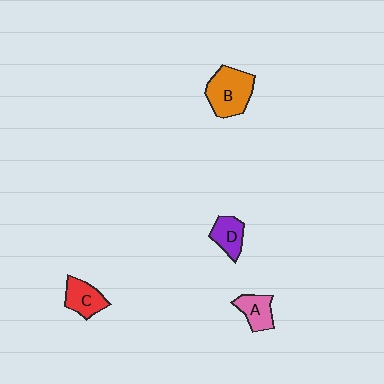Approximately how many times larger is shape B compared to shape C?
Approximately 1.6 times.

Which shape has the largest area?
Shape B (orange).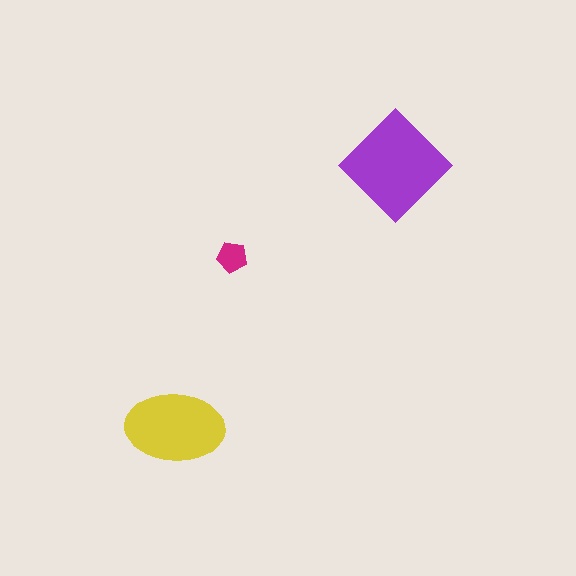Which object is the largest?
The purple diamond.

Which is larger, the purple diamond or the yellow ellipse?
The purple diamond.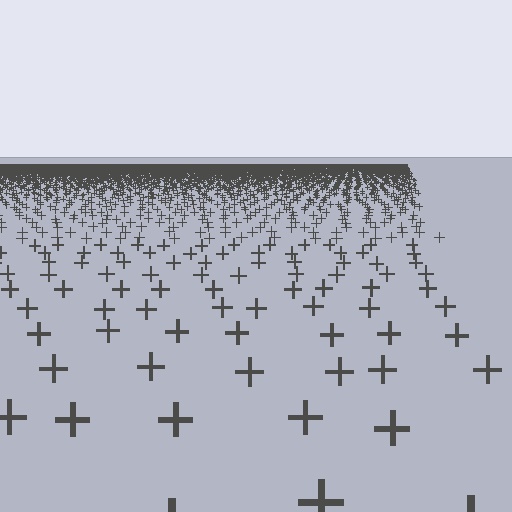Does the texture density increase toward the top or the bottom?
Density increases toward the top.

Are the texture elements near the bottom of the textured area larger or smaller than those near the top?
Larger. Near the bottom, elements are closer to the viewer and appear at a bigger on-screen size.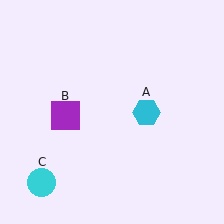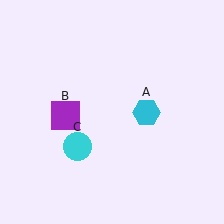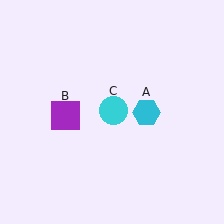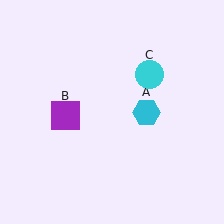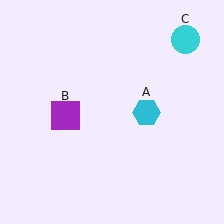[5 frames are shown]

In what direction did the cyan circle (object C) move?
The cyan circle (object C) moved up and to the right.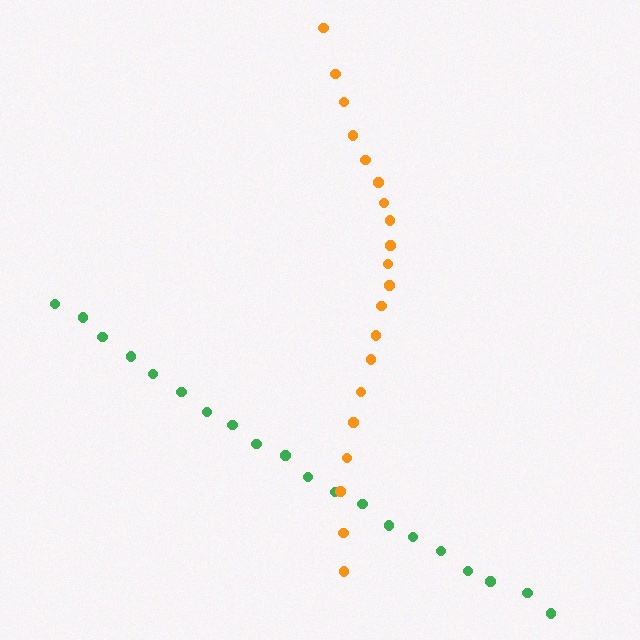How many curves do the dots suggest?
There are 2 distinct paths.